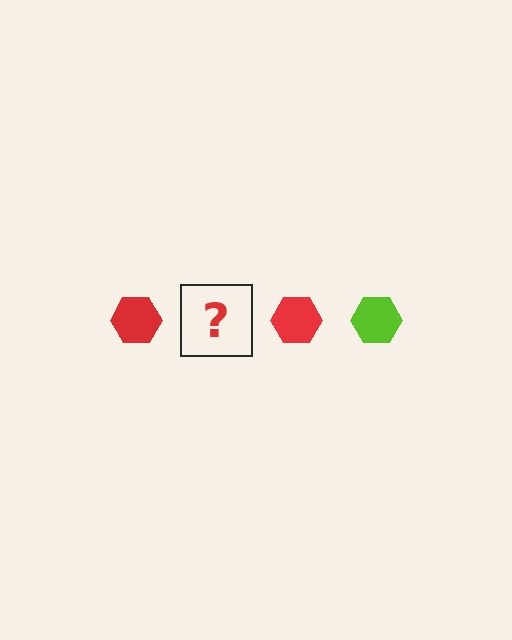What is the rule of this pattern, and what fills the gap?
The rule is that the pattern cycles through red, lime hexagons. The gap should be filled with a lime hexagon.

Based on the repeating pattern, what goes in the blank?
The blank should be a lime hexagon.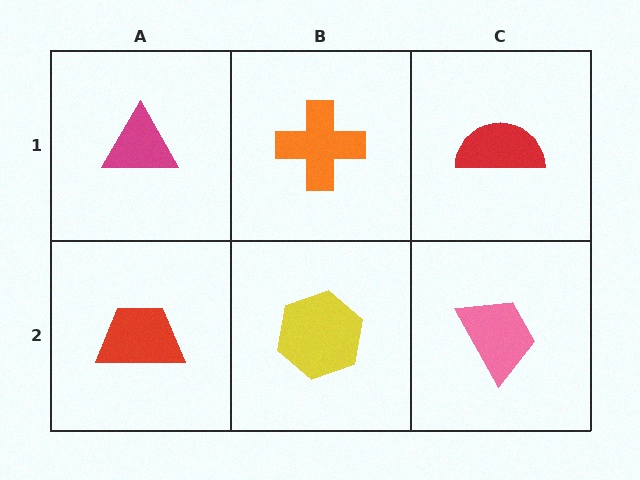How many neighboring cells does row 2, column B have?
3.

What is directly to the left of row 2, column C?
A yellow hexagon.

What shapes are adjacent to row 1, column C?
A pink trapezoid (row 2, column C), an orange cross (row 1, column B).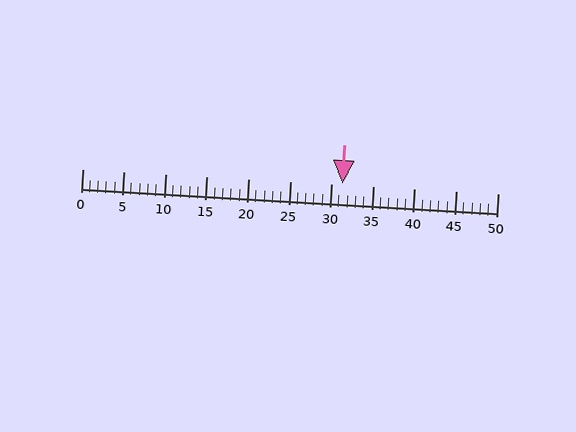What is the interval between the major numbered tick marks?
The major tick marks are spaced 5 units apart.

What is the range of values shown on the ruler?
The ruler shows values from 0 to 50.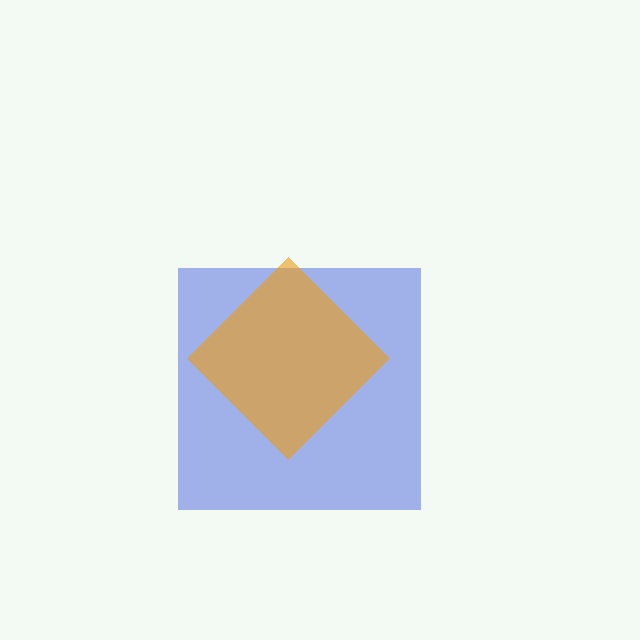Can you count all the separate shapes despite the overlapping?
Yes, there are 2 separate shapes.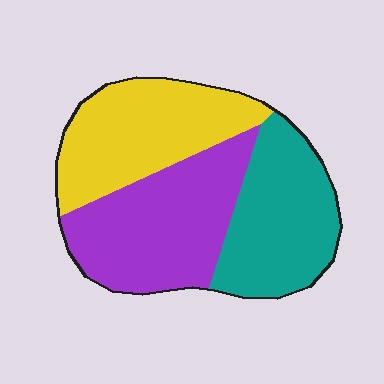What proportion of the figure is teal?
Teal covers around 30% of the figure.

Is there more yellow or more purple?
Purple.